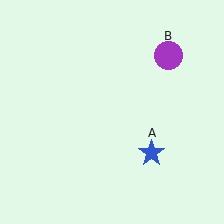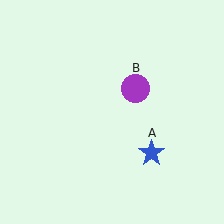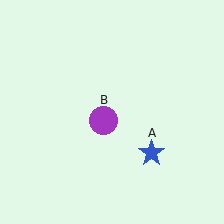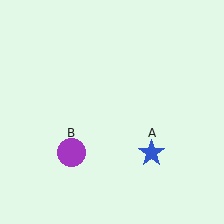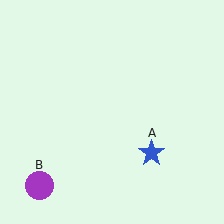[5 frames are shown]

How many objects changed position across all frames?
1 object changed position: purple circle (object B).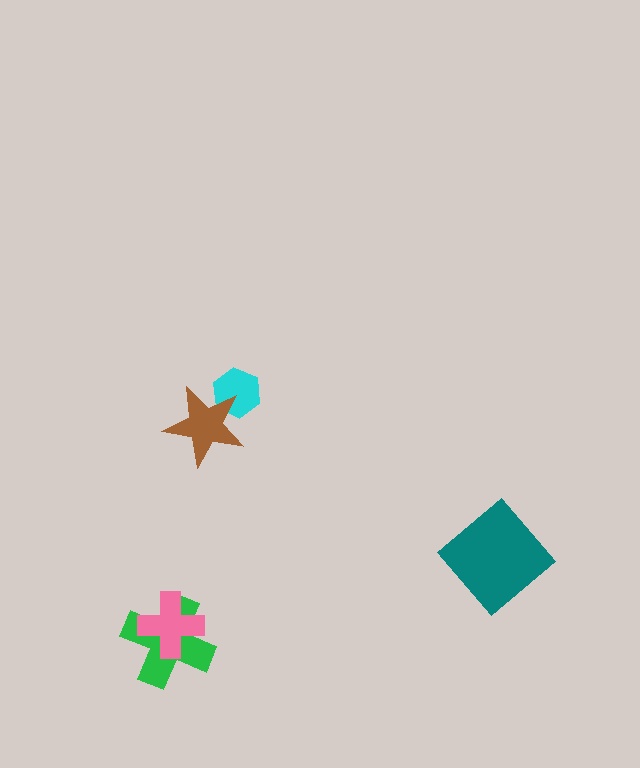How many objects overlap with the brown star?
1 object overlaps with the brown star.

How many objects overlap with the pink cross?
1 object overlaps with the pink cross.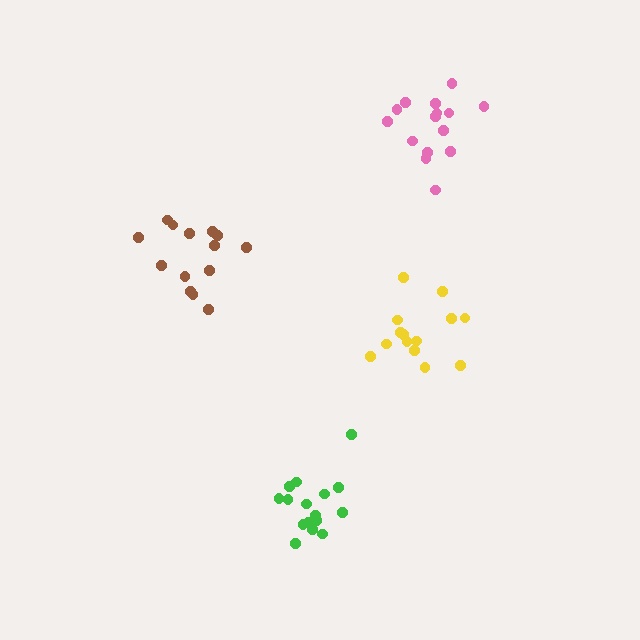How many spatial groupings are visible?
There are 4 spatial groupings.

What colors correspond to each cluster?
The clusters are colored: pink, brown, green, yellow.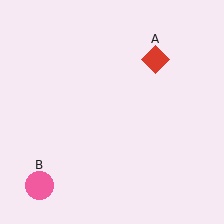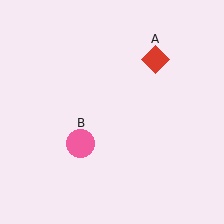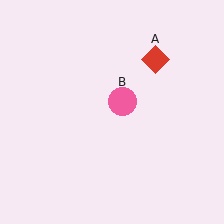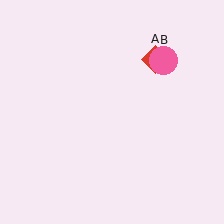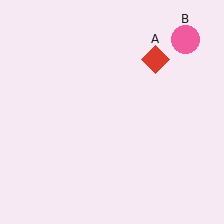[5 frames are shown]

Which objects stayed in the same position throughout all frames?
Red diamond (object A) remained stationary.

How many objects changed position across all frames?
1 object changed position: pink circle (object B).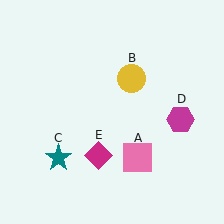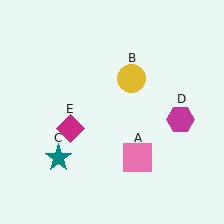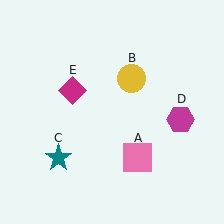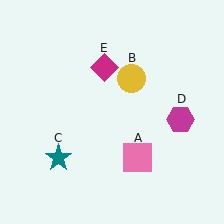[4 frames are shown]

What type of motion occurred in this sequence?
The magenta diamond (object E) rotated clockwise around the center of the scene.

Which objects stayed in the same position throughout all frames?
Pink square (object A) and yellow circle (object B) and teal star (object C) and magenta hexagon (object D) remained stationary.